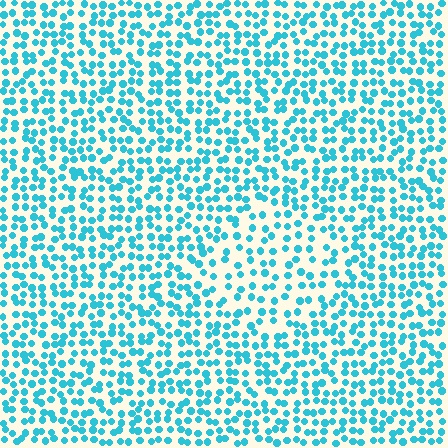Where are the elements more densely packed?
The elements are more densely packed outside the diamond boundary.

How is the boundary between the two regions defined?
The boundary is defined by a change in element density (approximately 1.6x ratio). All elements are the same color, size, and shape.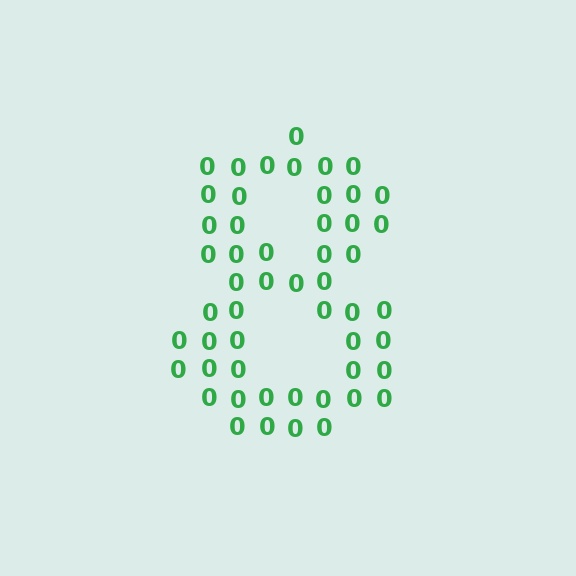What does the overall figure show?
The overall figure shows the digit 8.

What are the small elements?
The small elements are digit 0's.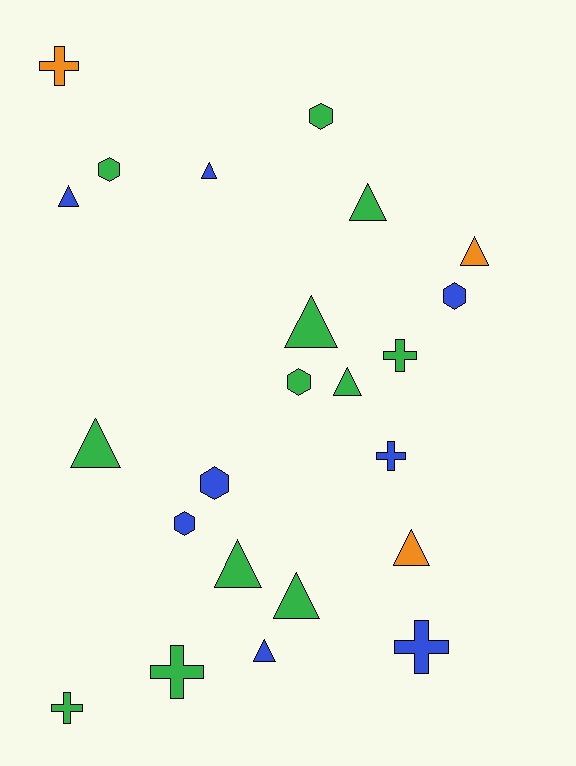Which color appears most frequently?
Green, with 12 objects.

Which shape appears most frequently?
Triangle, with 11 objects.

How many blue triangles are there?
There are 3 blue triangles.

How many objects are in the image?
There are 23 objects.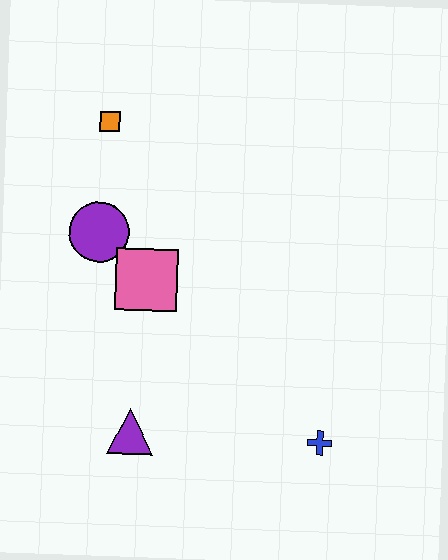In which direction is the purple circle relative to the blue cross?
The purple circle is to the left of the blue cross.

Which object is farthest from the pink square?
The blue cross is farthest from the pink square.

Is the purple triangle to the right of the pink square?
No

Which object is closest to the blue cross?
The purple triangle is closest to the blue cross.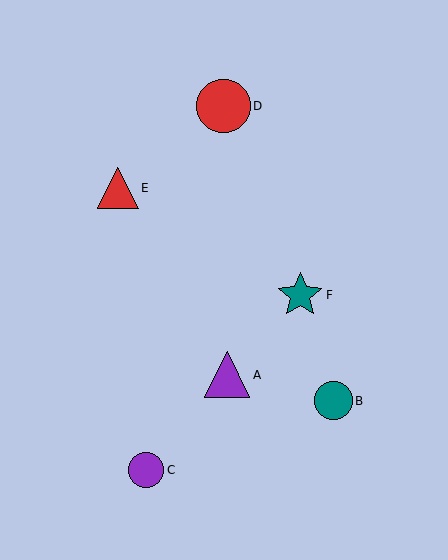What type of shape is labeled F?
Shape F is a teal star.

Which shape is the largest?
The red circle (labeled D) is the largest.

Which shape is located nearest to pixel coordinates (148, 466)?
The purple circle (labeled C) at (146, 470) is nearest to that location.